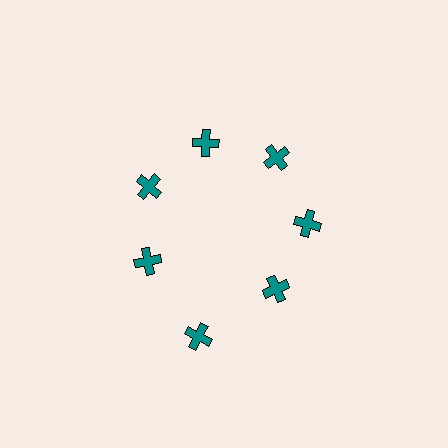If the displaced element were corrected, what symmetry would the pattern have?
It would have 7-fold rotational symmetry — the pattern would map onto itself every 51 degrees.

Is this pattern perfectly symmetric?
No. The 7 teal crosses are arranged in a ring, but one element near the 6 o'clock position is pushed outward from the center, breaking the 7-fold rotational symmetry.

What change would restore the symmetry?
The symmetry would be restored by moving it inward, back onto the ring so that all 7 crosses sit at equal angles and equal distance from the center.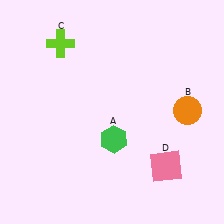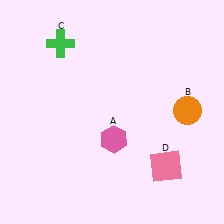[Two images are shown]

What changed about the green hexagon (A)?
In Image 1, A is green. In Image 2, it changed to pink.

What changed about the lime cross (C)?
In Image 1, C is lime. In Image 2, it changed to green.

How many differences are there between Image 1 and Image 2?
There are 2 differences between the two images.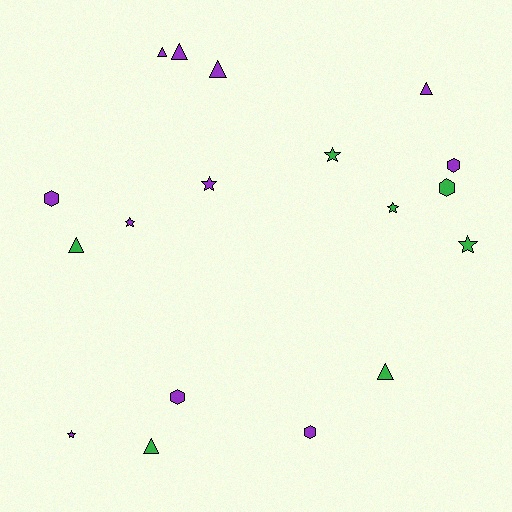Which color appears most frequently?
Purple, with 11 objects.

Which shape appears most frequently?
Triangle, with 7 objects.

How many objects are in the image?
There are 18 objects.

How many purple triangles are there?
There are 4 purple triangles.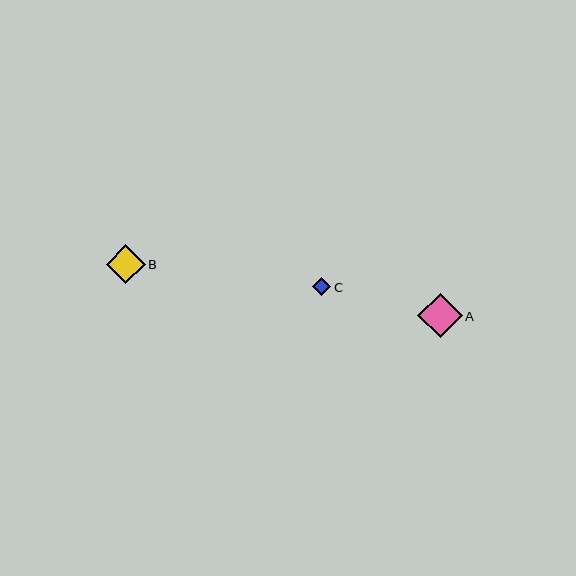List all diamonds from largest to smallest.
From largest to smallest: A, B, C.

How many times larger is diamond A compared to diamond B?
Diamond A is approximately 1.1 times the size of diamond B.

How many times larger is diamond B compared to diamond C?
Diamond B is approximately 2.1 times the size of diamond C.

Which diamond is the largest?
Diamond A is the largest with a size of approximately 44 pixels.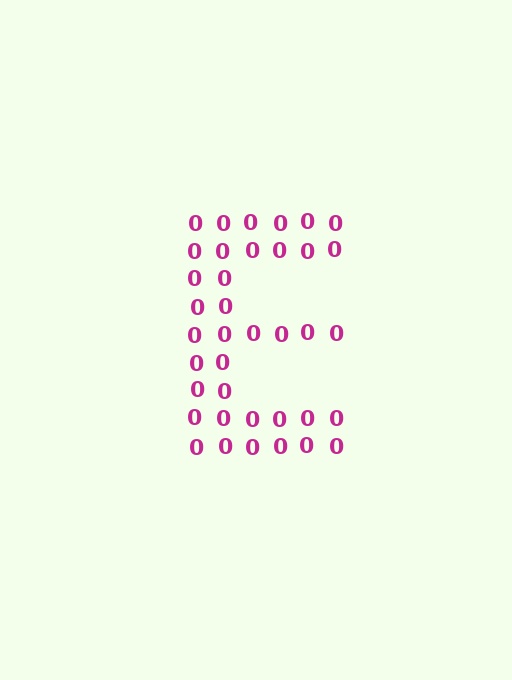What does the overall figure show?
The overall figure shows the letter E.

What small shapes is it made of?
It is made of small digit 0's.